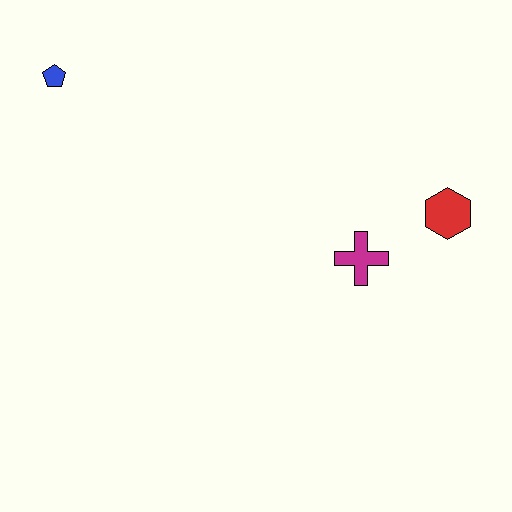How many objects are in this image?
There are 3 objects.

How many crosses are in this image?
There is 1 cross.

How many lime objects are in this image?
There are no lime objects.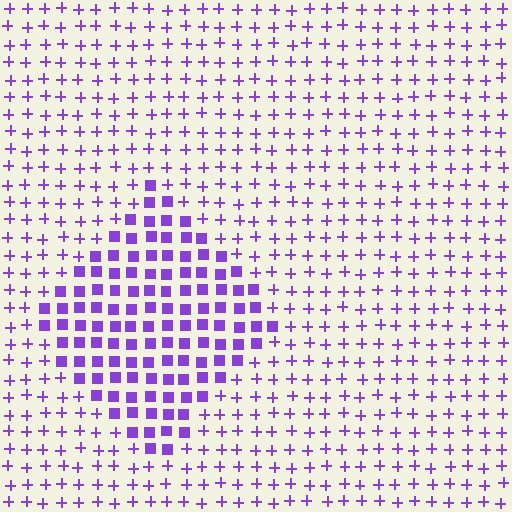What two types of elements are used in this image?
The image uses squares inside the diamond region and plus signs outside it.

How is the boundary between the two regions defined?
The boundary is defined by a change in element shape: squares inside vs. plus signs outside. All elements share the same color and spacing.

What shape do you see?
I see a diamond.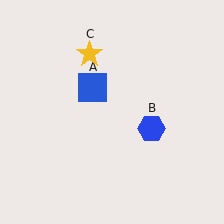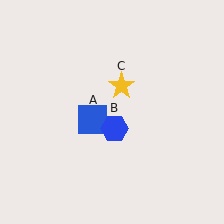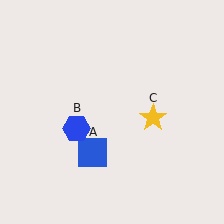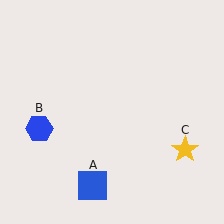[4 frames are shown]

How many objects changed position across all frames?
3 objects changed position: blue square (object A), blue hexagon (object B), yellow star (object C).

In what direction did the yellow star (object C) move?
The yellow star (object C) moved down and to the right.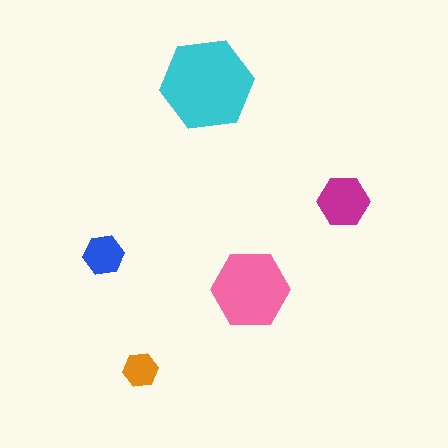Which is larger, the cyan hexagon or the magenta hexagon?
The cyan one.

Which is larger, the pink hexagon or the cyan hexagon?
The cyan one.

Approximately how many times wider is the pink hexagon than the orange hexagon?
About 2 times wider.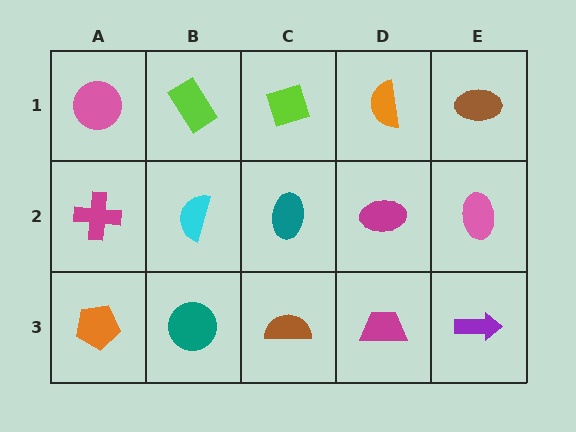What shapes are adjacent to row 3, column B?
A cyan semicircle (row 2, column B), an orange pentagon (row 3, column A), a brown semicircle (row 3, column C).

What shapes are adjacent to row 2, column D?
An orange semicircle (row 1, column D), a magenta trapezoid (row 3, column D), a teal ellipse (row 2, column C), a pink ellipse (row 2, column E).